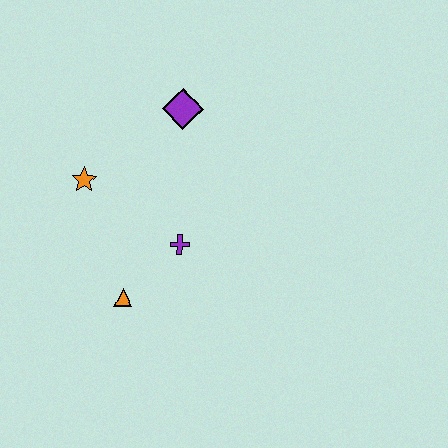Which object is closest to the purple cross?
The orange triangle is closest to the purple cross.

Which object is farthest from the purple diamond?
The orange triangle is farthest from the purple diamond.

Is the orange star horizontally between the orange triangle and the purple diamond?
No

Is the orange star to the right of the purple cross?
No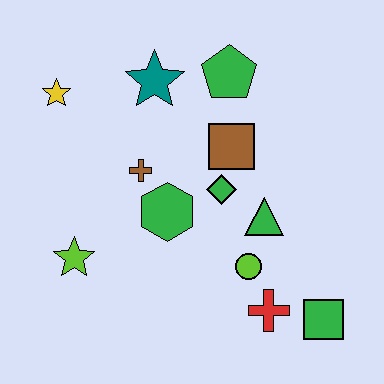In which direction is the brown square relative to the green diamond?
The brown square is above the green diamond.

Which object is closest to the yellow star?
The teal star is closest to the yellow star.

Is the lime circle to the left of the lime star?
No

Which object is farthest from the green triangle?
The yellow star is farthest from the green triangle.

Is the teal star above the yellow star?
Yes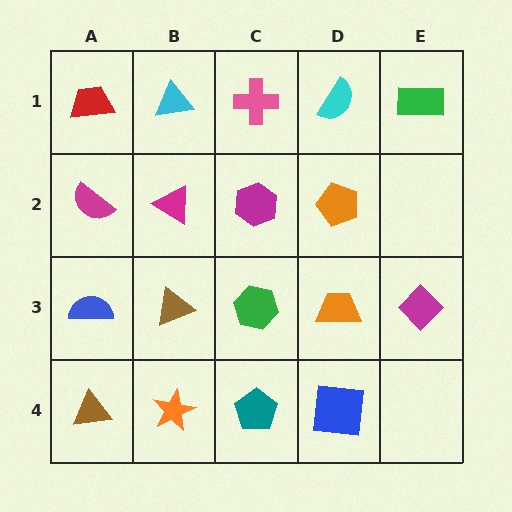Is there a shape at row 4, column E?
No, that cell is empty.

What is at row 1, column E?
A green rectangle.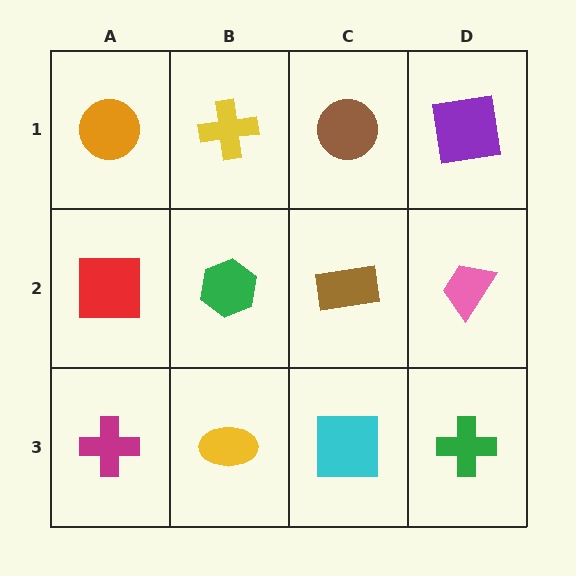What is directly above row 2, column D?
A purple square.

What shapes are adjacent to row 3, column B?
A green hexagon (row 2, column B), a magenta cross (row 3, column A), a cyan square (row 3, column C).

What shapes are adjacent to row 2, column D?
A purple square (row 1, column D), a green cross (row 3, column D), a brown rectangle (row 2, column C).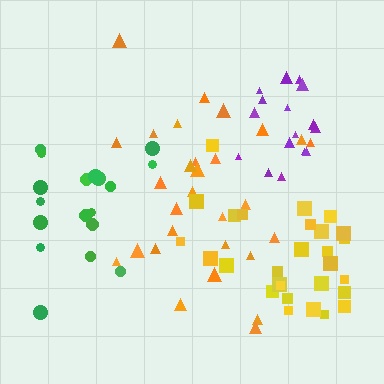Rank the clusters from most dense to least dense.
purple, yellow, green, orange.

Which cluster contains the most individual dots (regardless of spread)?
Orange (29).